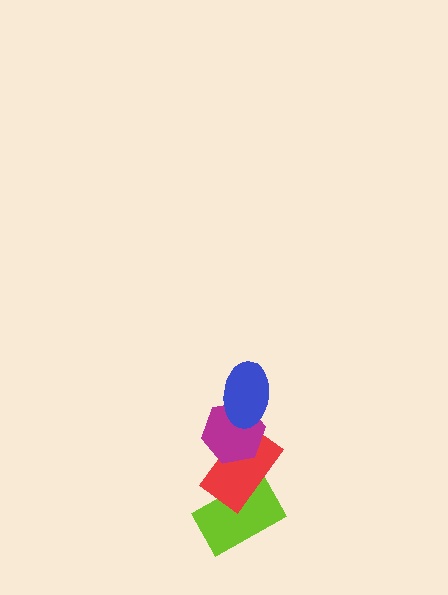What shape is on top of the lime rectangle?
The red rectangle is on top of the lime rectangle.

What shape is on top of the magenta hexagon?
The blue ellipse is on top of the magenta hexagon.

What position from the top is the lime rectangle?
The lime rectangle is 4th from the top.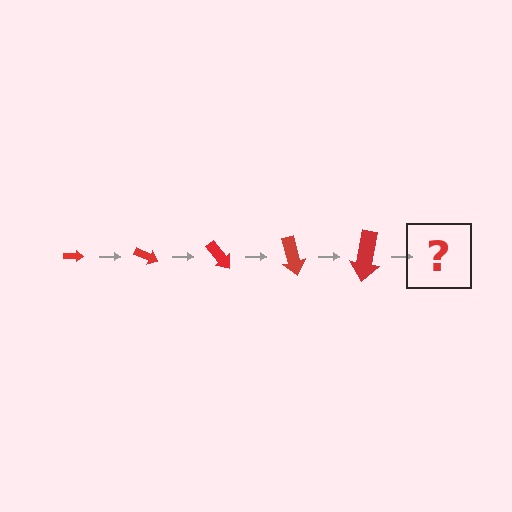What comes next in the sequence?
The next element should be an arrow, larger than the previous one and rotated 125 degrees from the start.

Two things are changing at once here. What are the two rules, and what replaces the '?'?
The two rules are that the arrow grows larger each step and it rotates 25 degrees each step. The '?' should be an arrow, larger than the previous one and rotated 125 degrees from the start.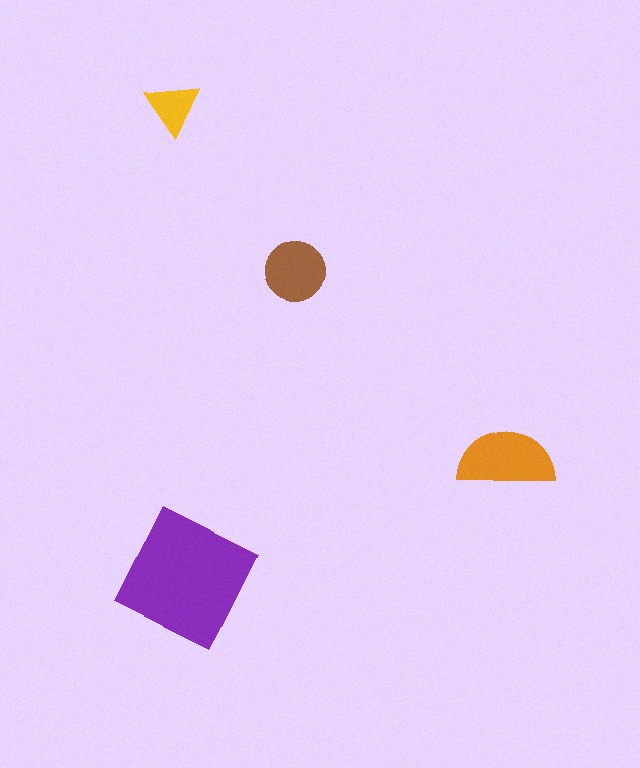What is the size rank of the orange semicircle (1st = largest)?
2nd.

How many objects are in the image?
There are 4 objects in the image.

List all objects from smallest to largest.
The yellow triangle, the brown circle, the orange semicircle, the purple square.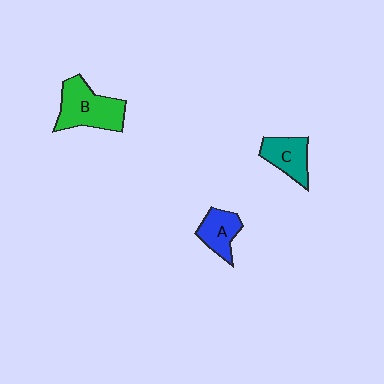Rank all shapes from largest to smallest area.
From largest to smallest: B (green), C (teal), A (blue).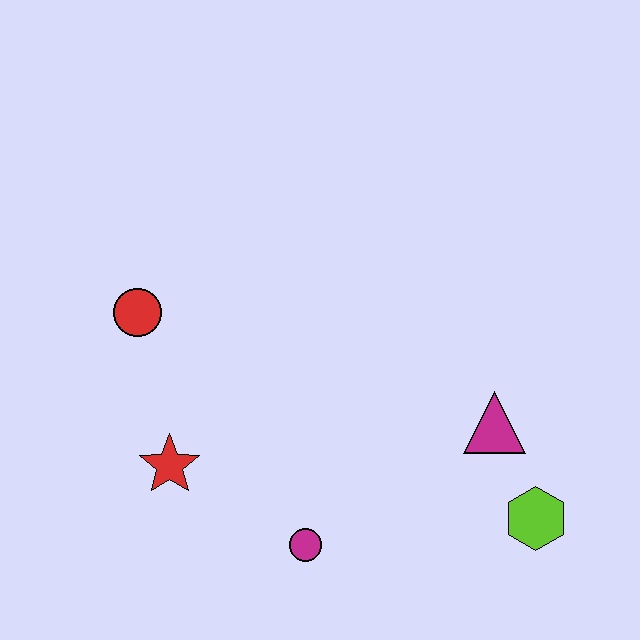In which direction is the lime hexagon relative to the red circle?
The lime hexagon is to the right of the red circle.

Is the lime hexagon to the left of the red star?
No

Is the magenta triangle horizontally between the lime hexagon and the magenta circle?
Yes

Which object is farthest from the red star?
The lime hexagon is farthest from the red star.